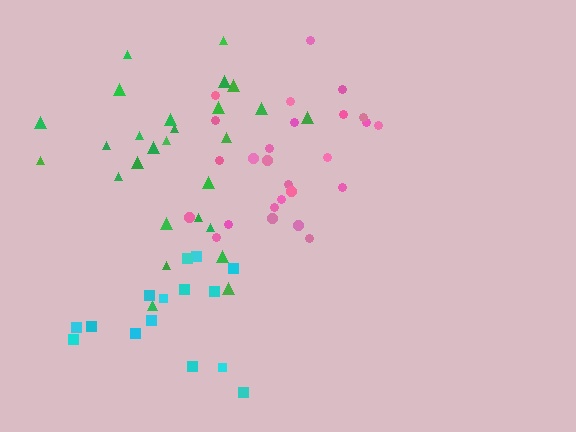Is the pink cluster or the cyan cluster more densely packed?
Pink.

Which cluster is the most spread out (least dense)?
Cyan.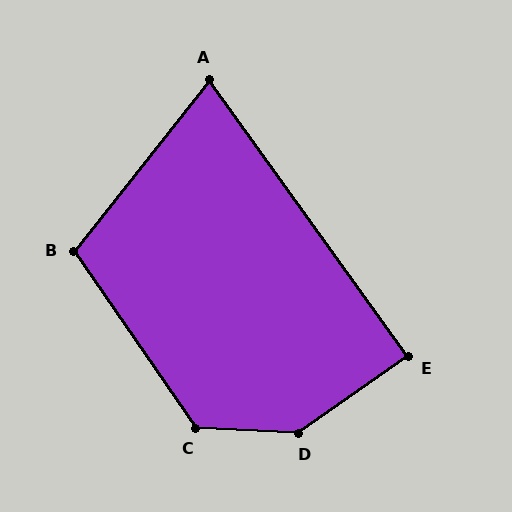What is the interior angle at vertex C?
Approximately 127 degrees (obtuse).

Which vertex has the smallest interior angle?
A, at approximately 74 degrees.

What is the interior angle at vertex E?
Approximately 89 degrees (approximately right).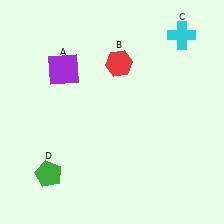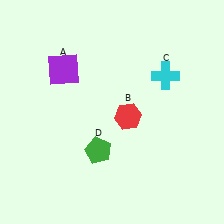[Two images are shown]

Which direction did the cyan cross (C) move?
The cyan cross (C) moved down.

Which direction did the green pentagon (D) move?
The green pentagon (D) moved right.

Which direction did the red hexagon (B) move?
The red hexagon (B) moved down.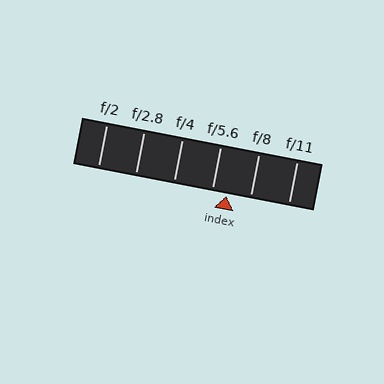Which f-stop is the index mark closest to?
The index mark is closest to f/5.6.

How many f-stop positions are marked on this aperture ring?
There are 6 f-stop positions marked.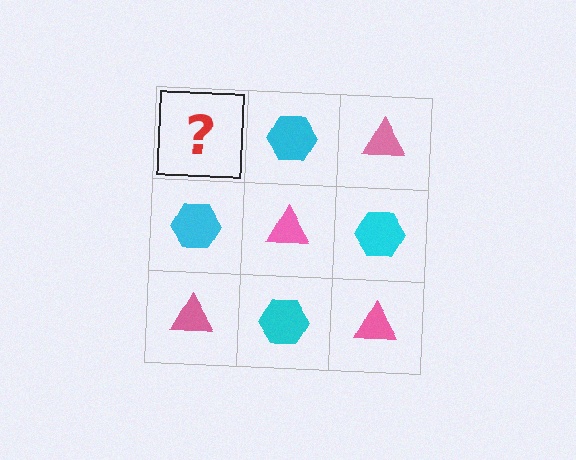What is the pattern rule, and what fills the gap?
The rule is that it alternates pink triangle and cyan hexagon in a checkerboard pattern. The gap should be filled with a pink triangle.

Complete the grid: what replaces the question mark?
The question mark should be replaced with a pink triangle.